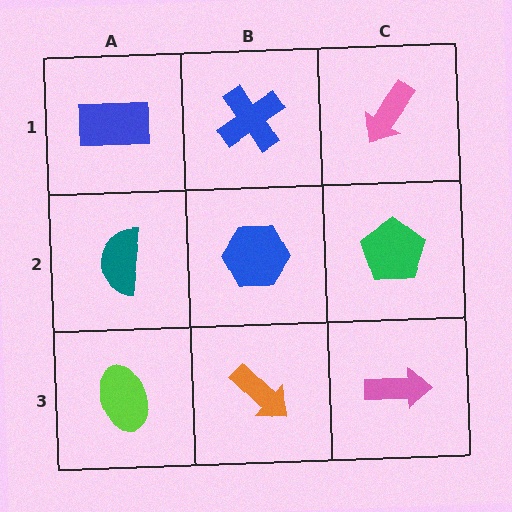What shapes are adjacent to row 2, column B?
A blue cross (row 1, column B), an orange arrow (row 3, column B), a teal semicircle (row 2, column A), a green pentagon (row 2, column C).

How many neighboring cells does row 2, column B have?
4.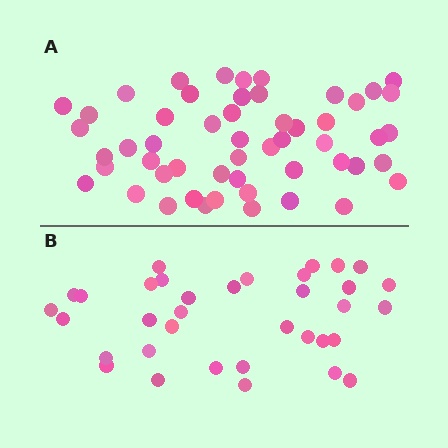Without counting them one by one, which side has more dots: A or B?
Region A (the top region) has more dots.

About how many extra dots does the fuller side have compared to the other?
Region A has approximately 20 more dots than region B.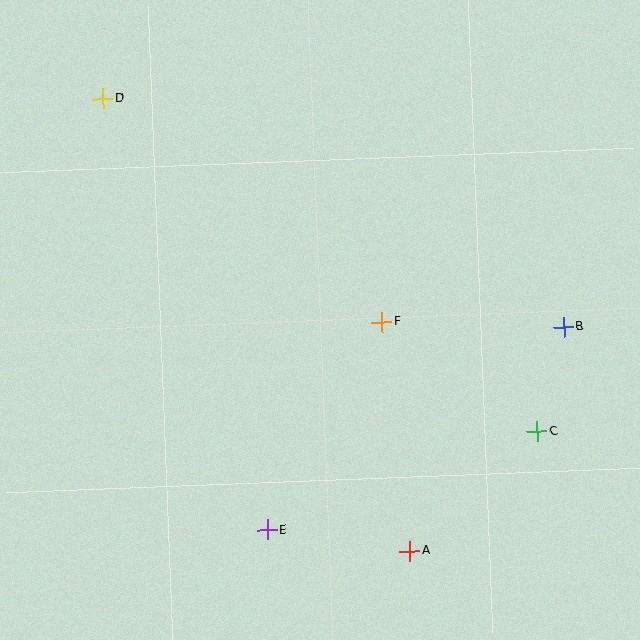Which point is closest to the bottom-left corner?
Point E is closest to the bottom-left corner.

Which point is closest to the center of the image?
Point F at (382, 322) is closest to the center.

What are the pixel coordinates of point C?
Point C is at (537, 431).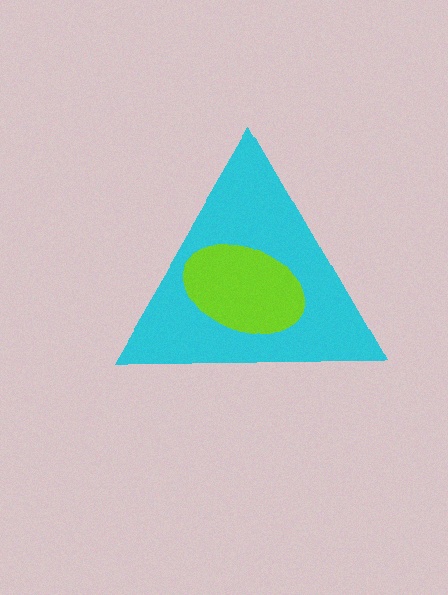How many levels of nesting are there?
2.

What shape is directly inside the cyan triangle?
The lime ellipse.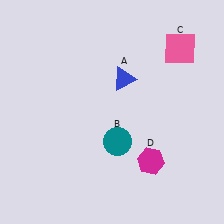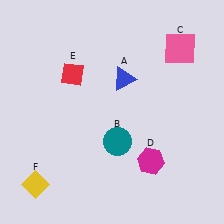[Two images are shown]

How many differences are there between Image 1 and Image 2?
There are 2 differences between the two images.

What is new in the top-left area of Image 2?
A red diamond (E) was added in the top-left area of Image 2.